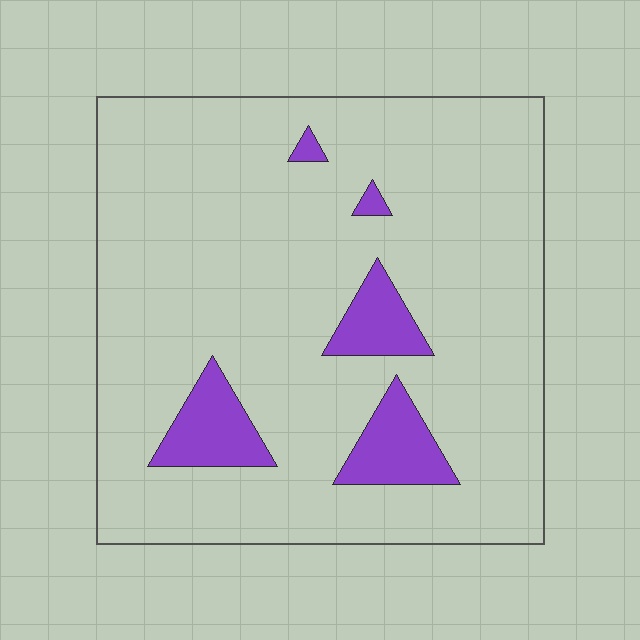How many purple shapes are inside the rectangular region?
5.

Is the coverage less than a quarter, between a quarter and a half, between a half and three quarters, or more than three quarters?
Less than a quarter.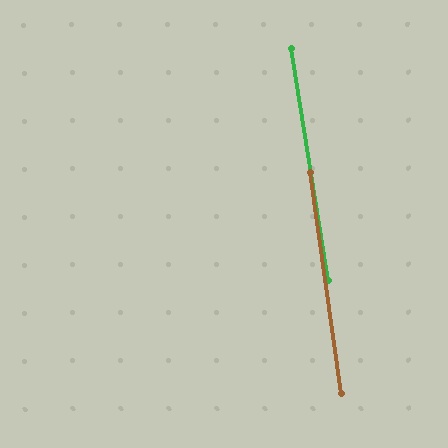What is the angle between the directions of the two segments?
Approximately 1 degree.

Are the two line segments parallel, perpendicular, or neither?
Parallel — their directions differ by only 1.3°.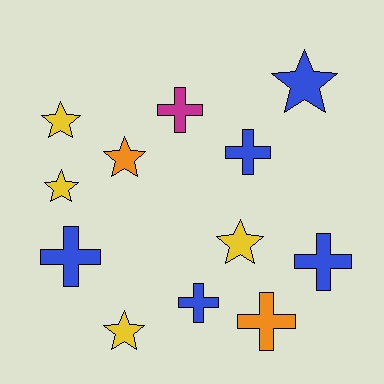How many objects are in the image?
There are 12 objects.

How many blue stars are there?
There is 1 blue star.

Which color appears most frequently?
Blue, with 5 objects.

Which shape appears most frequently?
Cross, with 6 objects.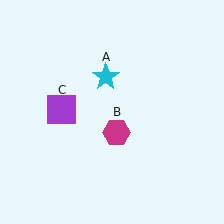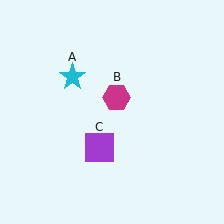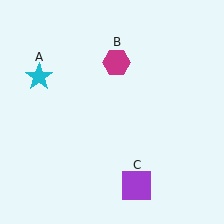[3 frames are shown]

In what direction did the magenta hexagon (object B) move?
The magenta hexagon (object B) moved up.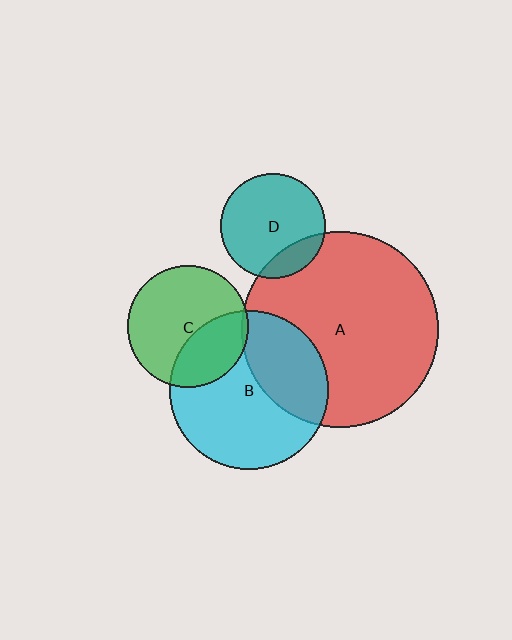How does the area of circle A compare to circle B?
Approximately 1.5 times.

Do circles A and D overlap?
Yes.